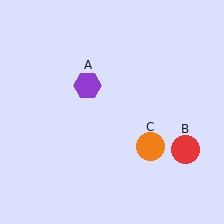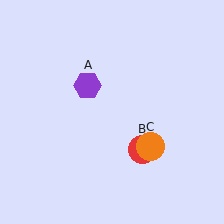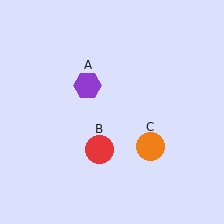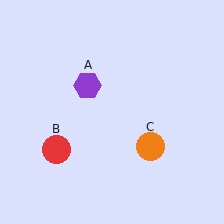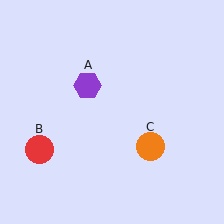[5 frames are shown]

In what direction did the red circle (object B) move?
The red circle (object B) moved left.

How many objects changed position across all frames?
1 object changed position: red circle (object B).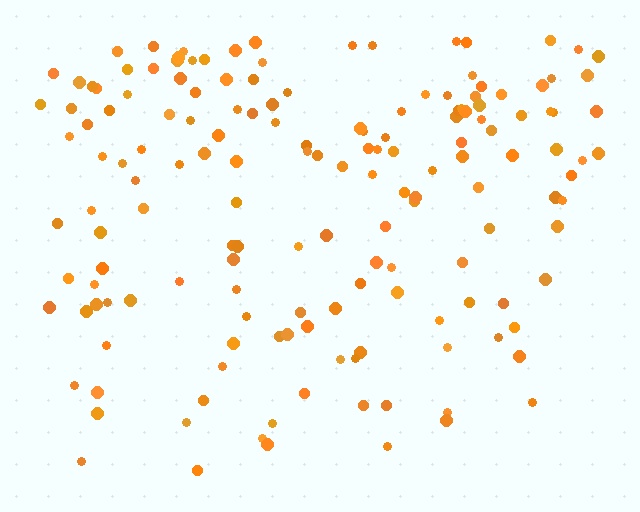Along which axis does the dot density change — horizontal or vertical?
Vertical.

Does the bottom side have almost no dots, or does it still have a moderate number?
Still a moderate number, just noticeably fewer than the top.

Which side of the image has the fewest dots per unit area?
The bottom.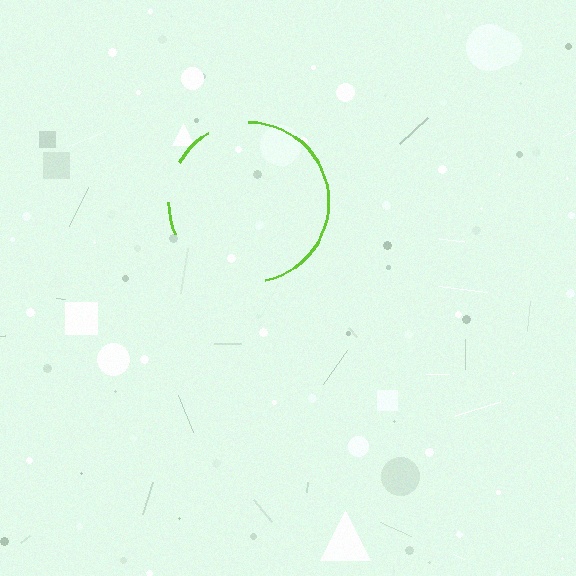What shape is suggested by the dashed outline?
The dashed outline suggests a circle.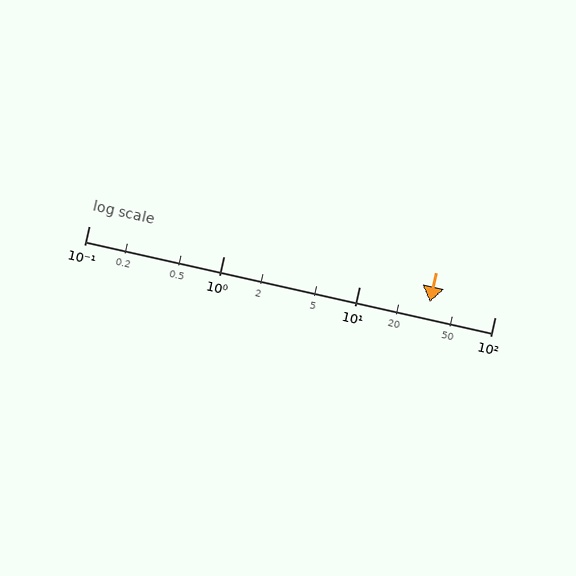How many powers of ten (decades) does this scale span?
The scale spans 3 decades, from 0.1 to 100.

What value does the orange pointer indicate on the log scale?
The pointer indicates approximately 33.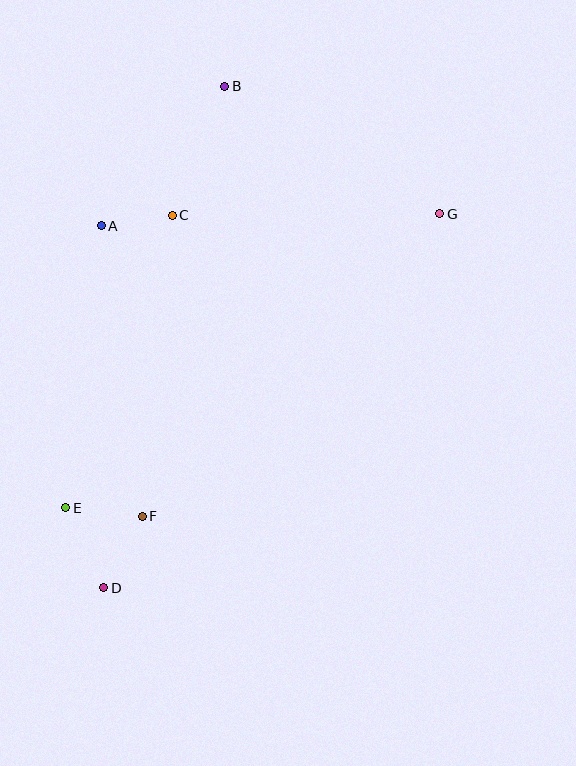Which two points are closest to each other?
Points A and C are closest to each other.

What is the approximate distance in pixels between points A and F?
The distance between A and F is approximately 293 pixels.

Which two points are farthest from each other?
Points B and D are farthest from each other.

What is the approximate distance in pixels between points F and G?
The distance between F and G is approximately 425 pixels.